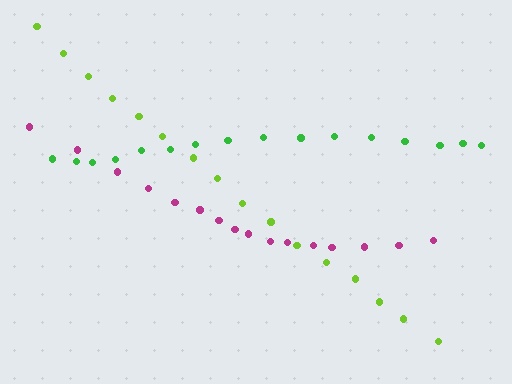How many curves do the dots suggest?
There are 3 distinct paths.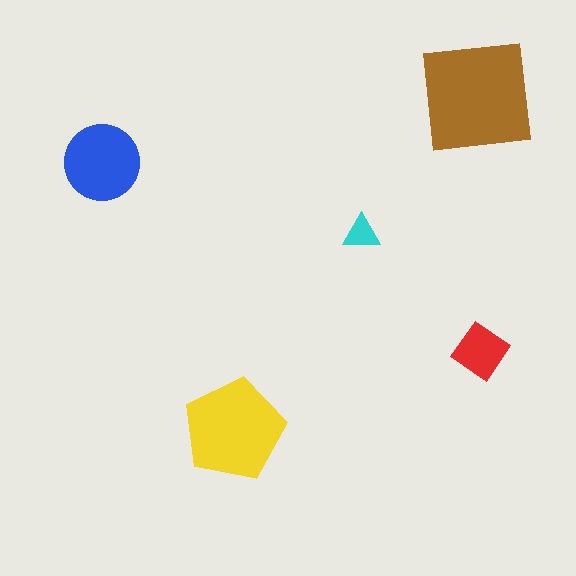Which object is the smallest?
The cyan triangle.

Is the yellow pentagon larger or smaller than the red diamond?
Larger.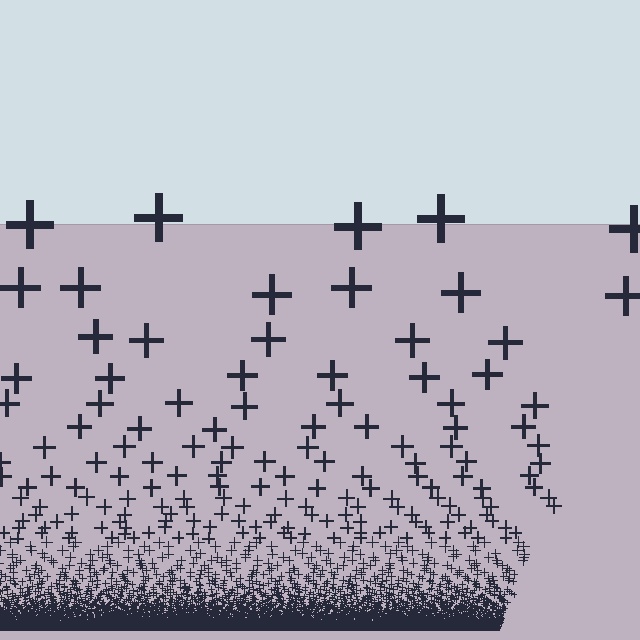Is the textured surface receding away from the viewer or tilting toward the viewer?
The surface appears to tilt toward the viewer. Texture elements get larger and sparser toward the top.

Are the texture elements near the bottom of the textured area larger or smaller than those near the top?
Smaller. The gradient is inverted — elements near the bottom are smaller and denser.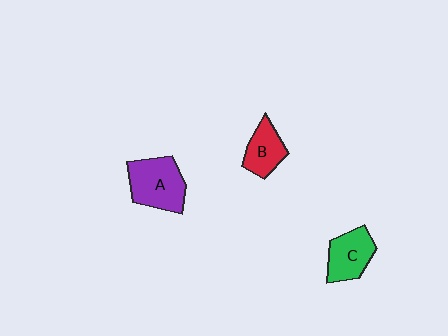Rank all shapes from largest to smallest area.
From largest to smallest: A (purple), C (green), B (red).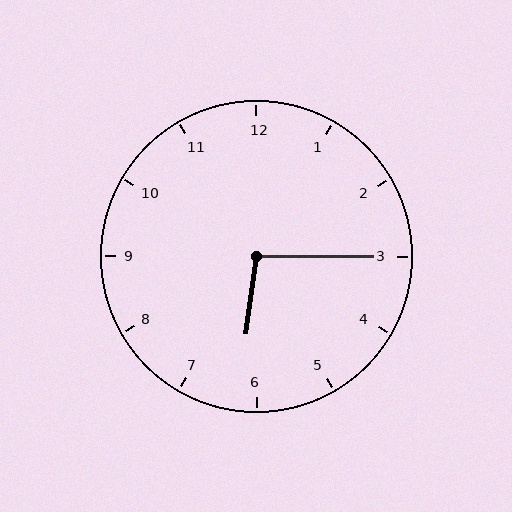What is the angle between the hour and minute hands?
Approximately 98 degrees.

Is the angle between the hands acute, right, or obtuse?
It is obtuse.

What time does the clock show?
6:15.